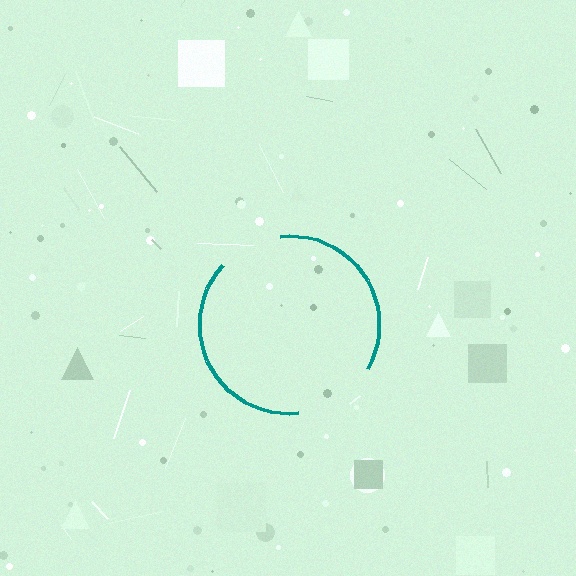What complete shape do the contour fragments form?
The contour fragments form a circle.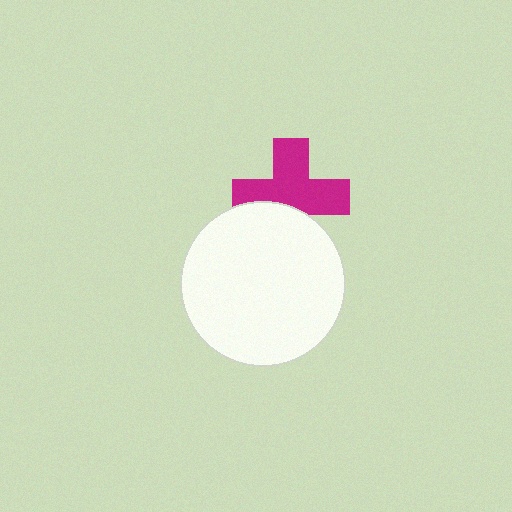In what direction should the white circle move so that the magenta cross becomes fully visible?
The white circle should move down. That is the shortest direction to clear the overlap and leave the magenta cross fully visible.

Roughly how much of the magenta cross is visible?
Most of it is visible (roughly 67%).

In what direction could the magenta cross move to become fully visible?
The magenta cross could move up. That would shift it out from behind the white circle entirely.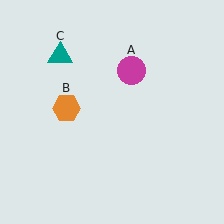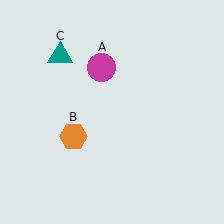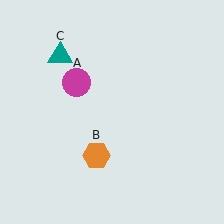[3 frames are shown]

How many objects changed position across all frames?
2 objects changed position: magenta circle (object A), orange hexagon (object B).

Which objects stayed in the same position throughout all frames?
Teal triangle (object C) remained stationary.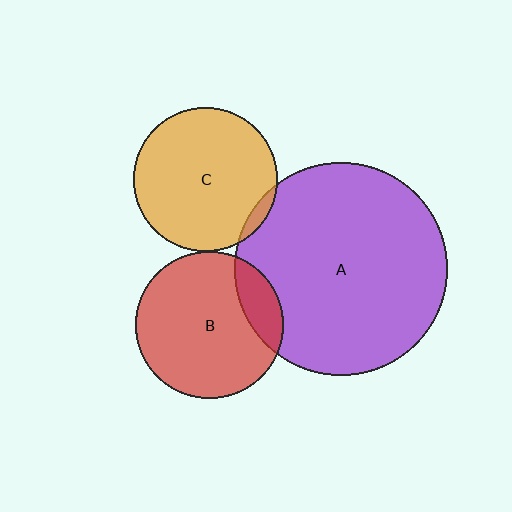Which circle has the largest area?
Circle A (purple).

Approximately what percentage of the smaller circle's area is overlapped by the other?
Approximately 5%.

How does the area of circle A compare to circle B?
Approximately 2.1 times.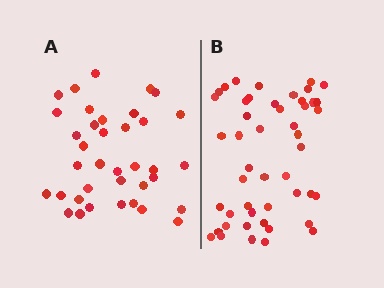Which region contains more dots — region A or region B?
Region B (the right region) has more dots.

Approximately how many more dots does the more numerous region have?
Region B has roughly 12 or so more dots than region A.